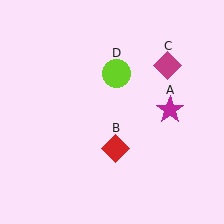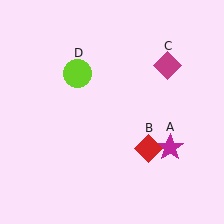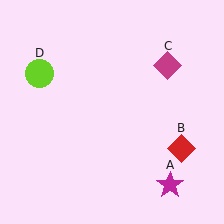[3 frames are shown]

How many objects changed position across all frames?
3 objects changed position: magenta star (object A), red diamond (object B), lime circle (object D).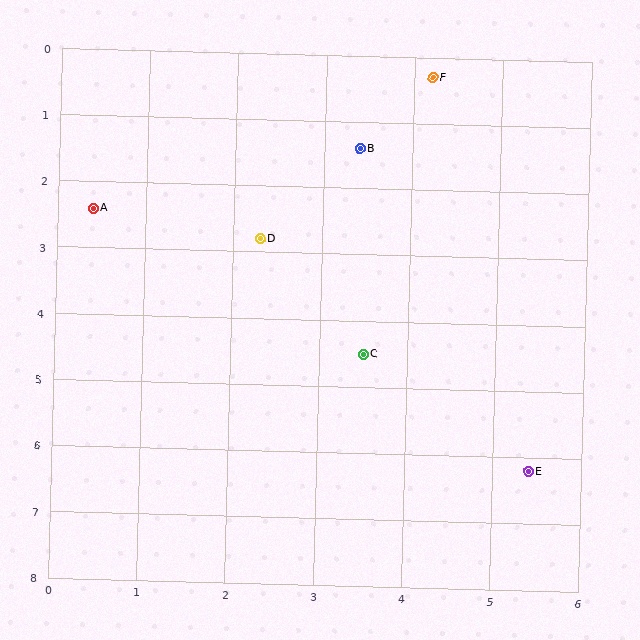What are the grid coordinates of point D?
Point D is at approximately (2.3, 2.8).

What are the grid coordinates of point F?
Point F is at approximately (4.2, 0.3).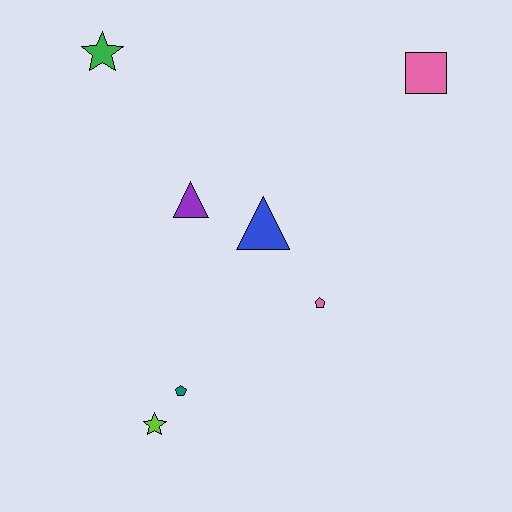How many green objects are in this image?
There is 1 green object.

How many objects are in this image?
There are 7 objects.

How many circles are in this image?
There are no circles.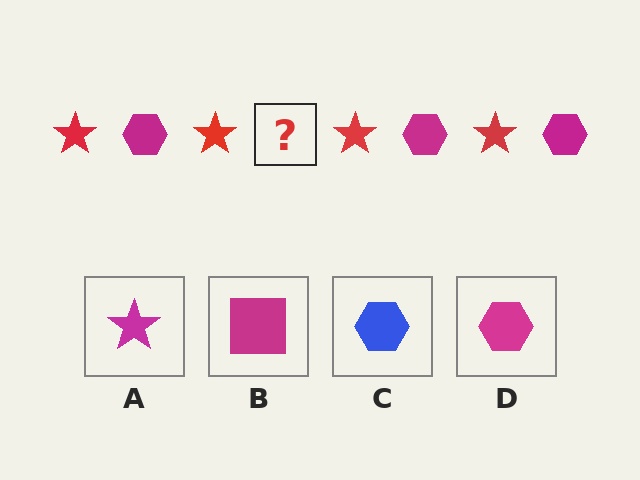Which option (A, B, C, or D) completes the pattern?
D.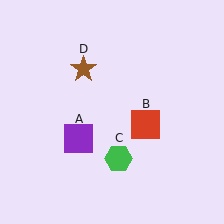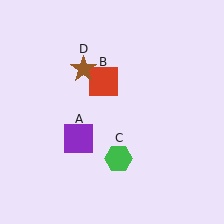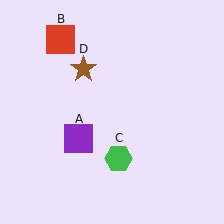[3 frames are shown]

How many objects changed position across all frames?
1 object changed position: red square (object B).